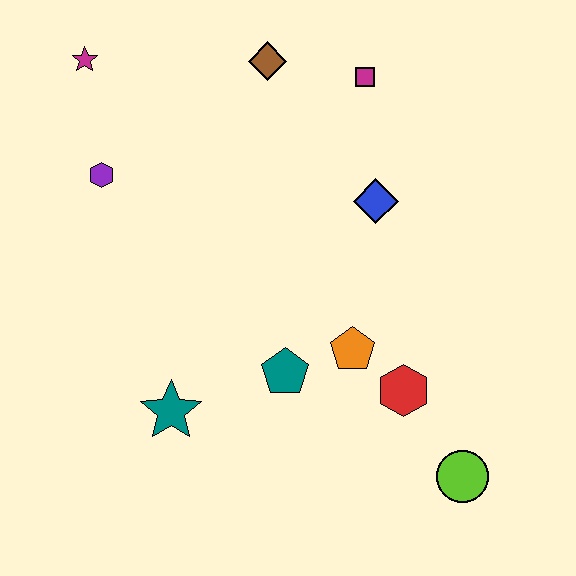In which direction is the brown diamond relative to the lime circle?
The brown diamond is above the lime circle.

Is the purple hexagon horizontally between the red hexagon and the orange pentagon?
No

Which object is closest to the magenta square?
The brown diamond is closest to the magenta square.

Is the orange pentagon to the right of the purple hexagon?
Yes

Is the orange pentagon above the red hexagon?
Yes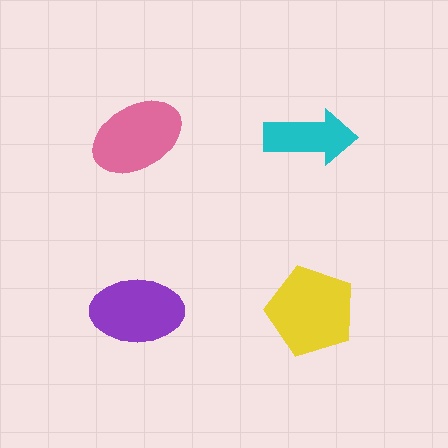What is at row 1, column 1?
A pink ellipse.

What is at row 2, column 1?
A purple ellipse.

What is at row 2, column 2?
A yellow pentagon.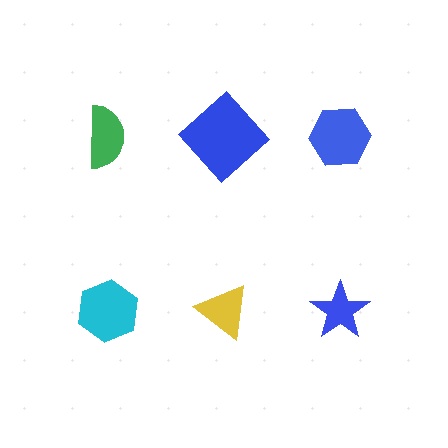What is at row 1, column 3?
A blue hexagon.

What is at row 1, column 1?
A green semicircle.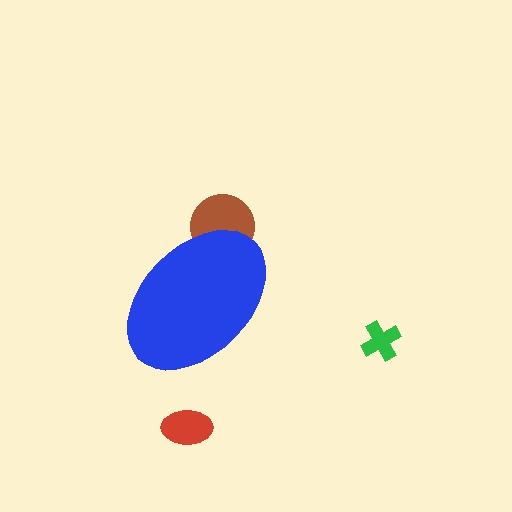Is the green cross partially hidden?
No, the green cross is fully visible.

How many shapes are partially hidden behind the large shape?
1 shape is partially hidden.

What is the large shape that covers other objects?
A blue ellipse.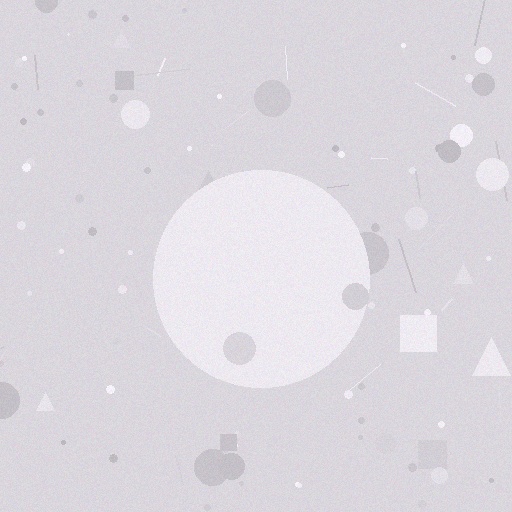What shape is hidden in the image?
A circle is hidden in the image.